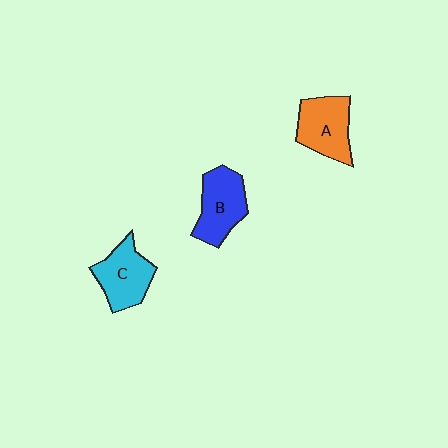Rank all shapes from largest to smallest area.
From largest to smallest: B (blue), A (orange), C (cyan).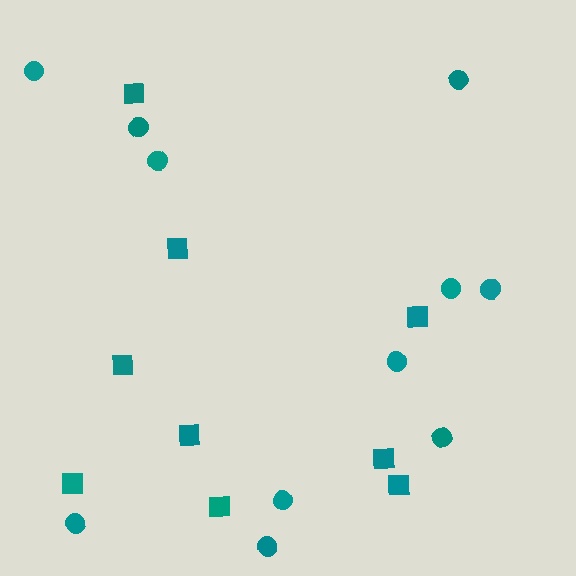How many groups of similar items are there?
There are 2 groups: one group of squares (9) and one group of circles (11).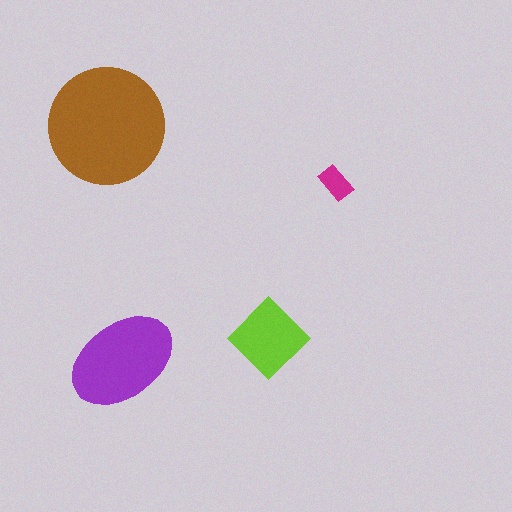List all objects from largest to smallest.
The brown circle, the purple ellipse, the lime diamond, the magenta rectangle.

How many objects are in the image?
There are 4 objects in the image.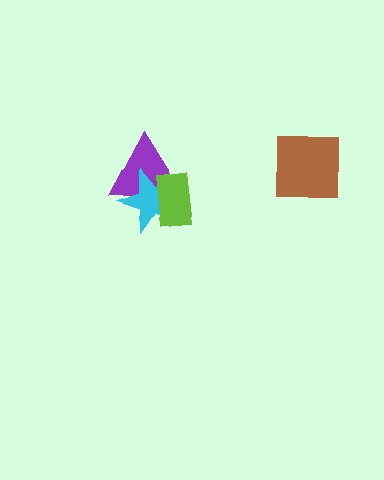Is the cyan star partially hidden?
Yes, it is partially covered by another shape.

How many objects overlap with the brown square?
0 objects overlap with the brown square.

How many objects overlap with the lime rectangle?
2 objects overlap with the lime rectangle.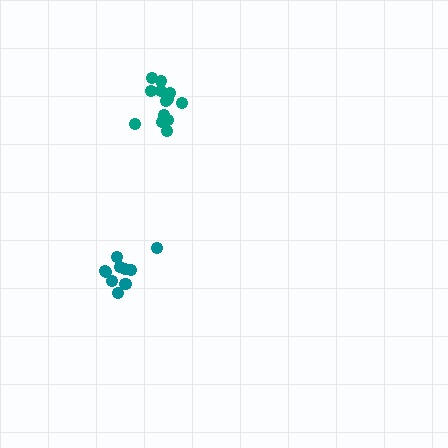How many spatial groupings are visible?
There are 2 spatial groupings.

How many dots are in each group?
Group 1: 13 dots, Group 2: 10 dots (23 total).